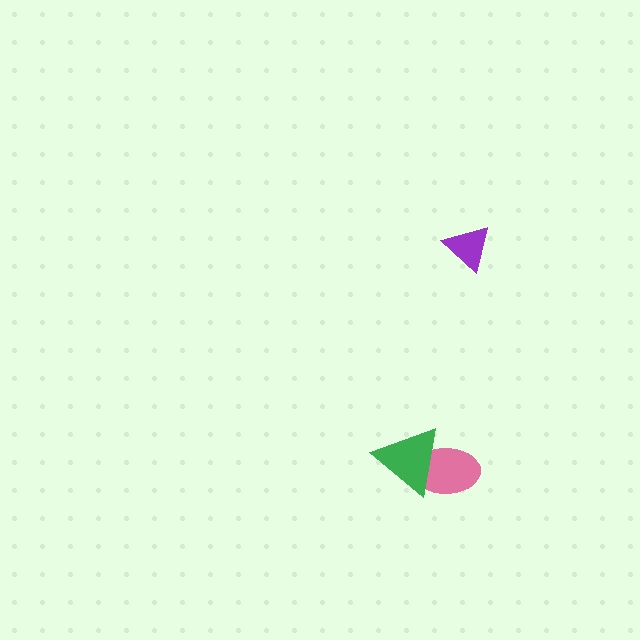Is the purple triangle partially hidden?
No, no other shape covers it.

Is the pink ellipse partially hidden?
Yes, it is partially covered by another shape.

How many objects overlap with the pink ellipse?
1 object overlaps with the pink ellipse.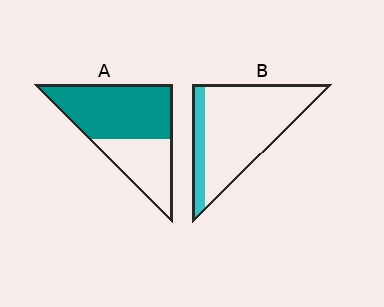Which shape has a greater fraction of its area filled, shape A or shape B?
Shape A.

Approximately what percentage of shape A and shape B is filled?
A is approximately 65% and B is approximately 20%.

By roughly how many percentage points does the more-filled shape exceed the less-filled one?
By roughly 45 percentage points (A over B).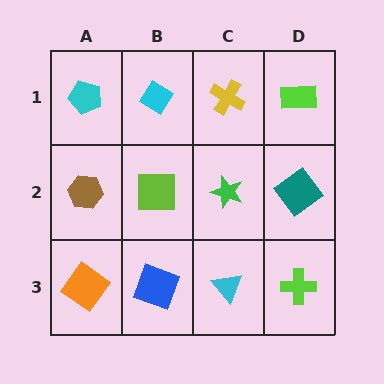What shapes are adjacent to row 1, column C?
A green star (row 2, column C), a cyan diamond (row 1, column B), a lime rectangle (row 1, column D).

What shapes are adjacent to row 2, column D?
A lime rectangle (row 1, column D), a lime cross (row 3, column D), a green star (row 2, column C).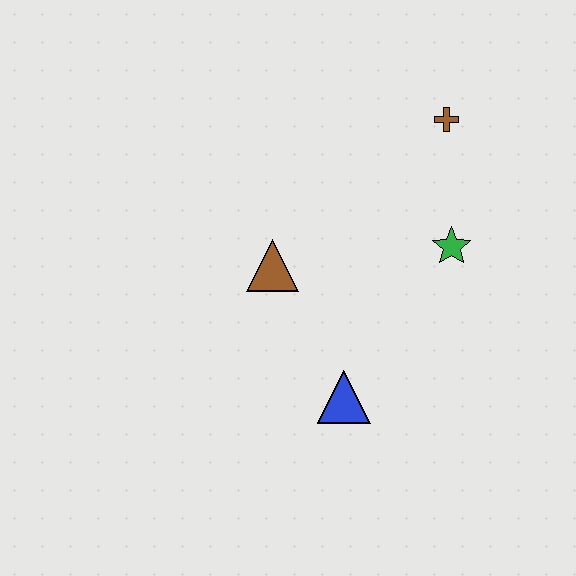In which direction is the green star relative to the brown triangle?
The green star is to the right of the brown triangle.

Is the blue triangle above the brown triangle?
No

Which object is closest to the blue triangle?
The brown triangle is closest to the blue triangle.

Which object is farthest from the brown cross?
The blue triangle is farthest from the brown cross.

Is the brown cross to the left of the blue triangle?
No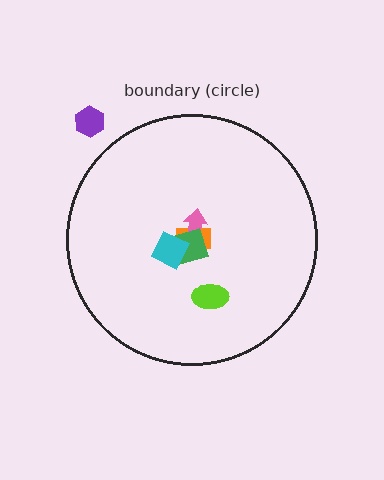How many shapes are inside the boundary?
5 inside, 1 outside.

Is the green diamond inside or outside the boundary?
Inside.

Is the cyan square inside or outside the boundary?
Inside.